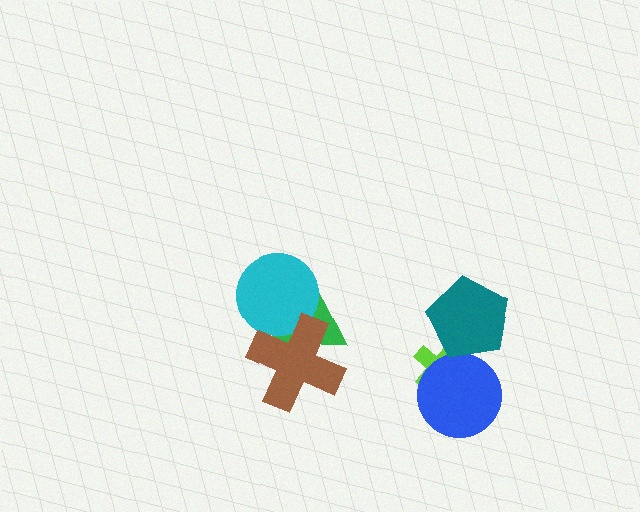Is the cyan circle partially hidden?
Yes, it is partially covered by another shape.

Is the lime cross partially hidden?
Yes, it is partially covered by another shape.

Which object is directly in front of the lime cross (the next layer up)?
The blue circle is directly in front of the lime cross.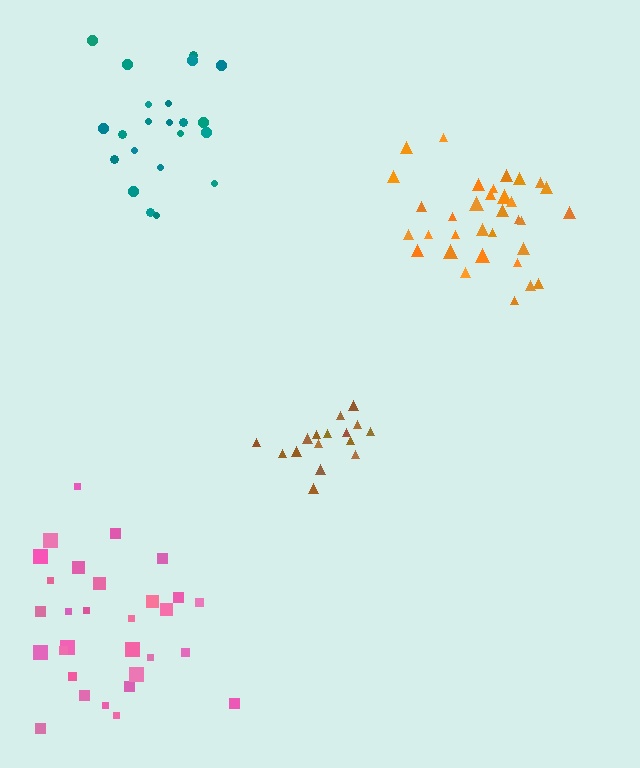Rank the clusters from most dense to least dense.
brown, orange, teal, pink.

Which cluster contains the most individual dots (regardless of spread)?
Orange (33).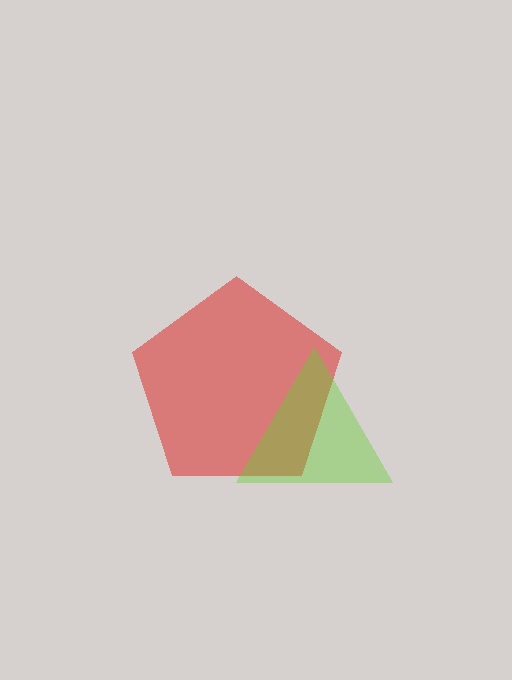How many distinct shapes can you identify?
There are 2 distinct shapes: a red pentagon, a lime triangle.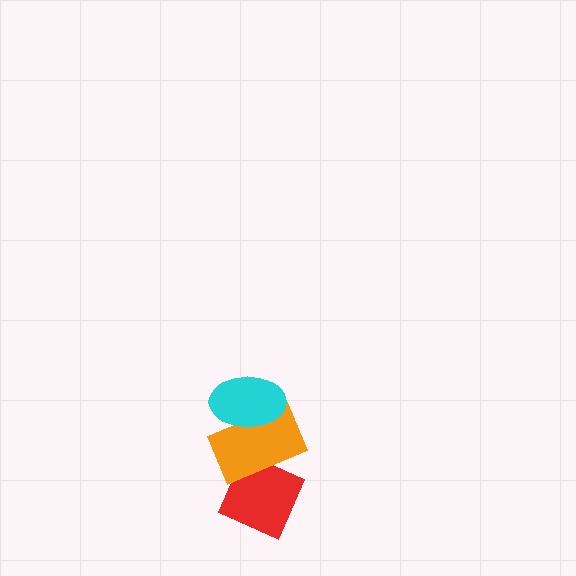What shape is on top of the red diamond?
The orange rectangle is on top of the red diamond.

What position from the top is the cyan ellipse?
The cyan ellipse is 1st from the top.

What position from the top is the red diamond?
The red diamond is 3rd from the top.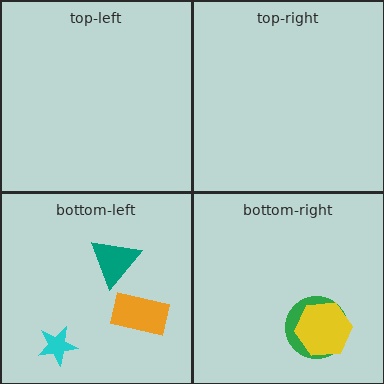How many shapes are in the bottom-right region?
2.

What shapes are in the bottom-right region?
The green circle, the yellow hexagon.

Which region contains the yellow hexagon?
The bottom-right region.